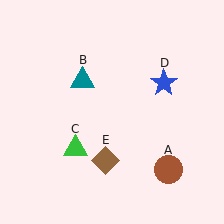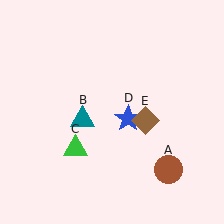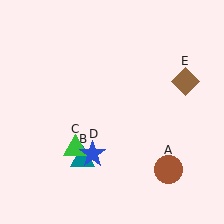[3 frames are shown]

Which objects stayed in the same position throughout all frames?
Brown circle (object A) and green triangle (object C) remained stationary.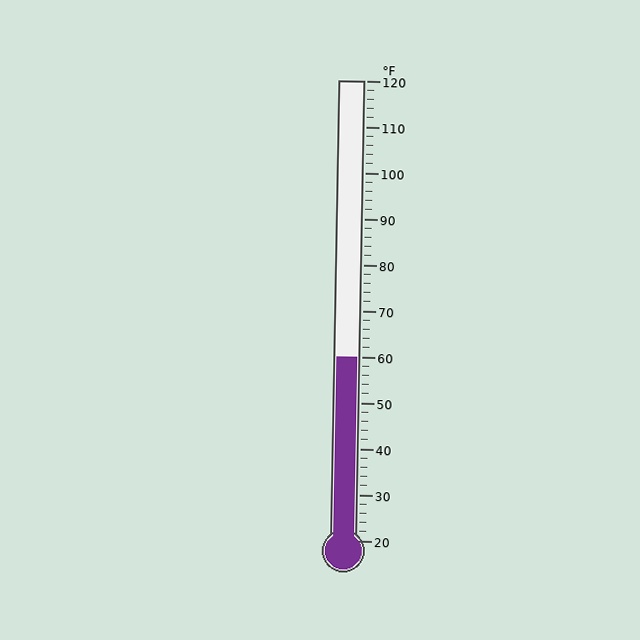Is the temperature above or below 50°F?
The temperature is above 50°F.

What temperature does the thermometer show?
The thermometer shows approximately 60°F.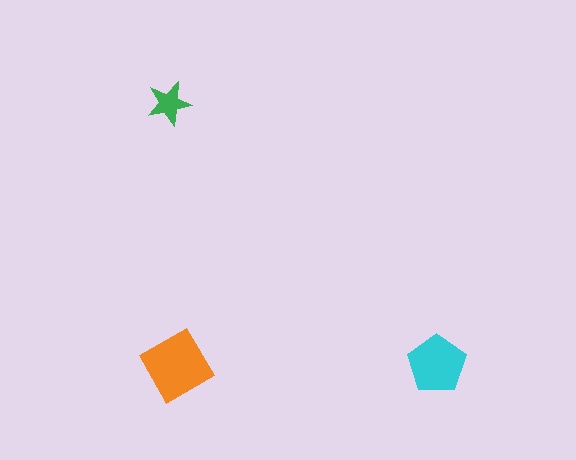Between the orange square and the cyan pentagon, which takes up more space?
The orange square.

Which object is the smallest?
The green star.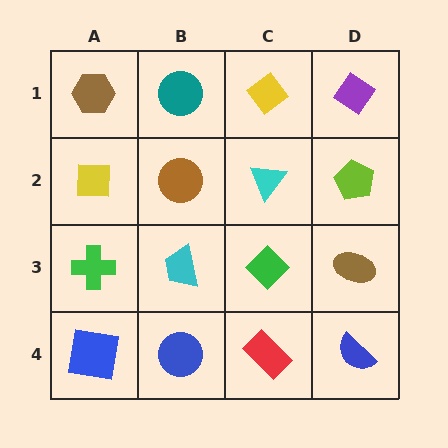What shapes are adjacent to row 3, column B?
A brown circle (row 2, column B), a blue circle (row 4, column B), a green cross (row 3, column A), a green diamond (row 3, column C).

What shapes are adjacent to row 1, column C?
A cyan triangle (row 2, column C), a teal circle (row 1, column B), a purple diamond (row 1, column D).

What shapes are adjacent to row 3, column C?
A cyan triangle (row 2, column C), a red rectangle (row 4, column C), a cyan trapezoid (row 3, column B), a brown ellipse (row 3, column D).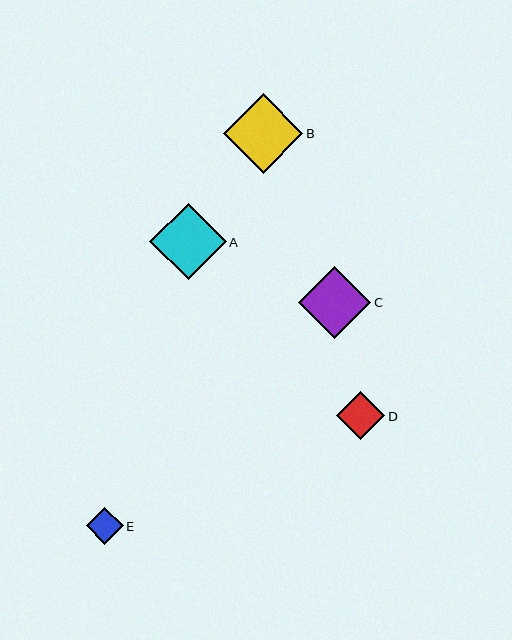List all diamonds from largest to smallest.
From largest to smallest: B, A, C, D, E.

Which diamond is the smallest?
Diamond E is the smallest with a size of approximately 37 pixels.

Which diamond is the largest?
Diamond B is the largest with a size of approximately 79 pixels.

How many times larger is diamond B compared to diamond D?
Diamond B is approximately 1.6 times the size of diamond D.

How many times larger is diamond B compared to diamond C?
Diamond B is approximately 1.1 times the size of diamond C.